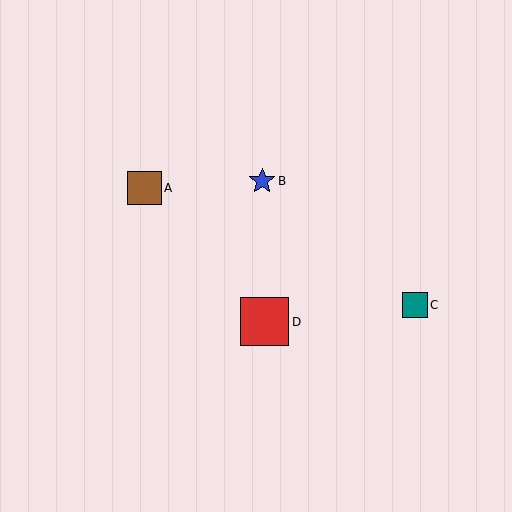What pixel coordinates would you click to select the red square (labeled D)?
Click at (264, 322) to select the red square D.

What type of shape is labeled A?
Shape A is a brown square.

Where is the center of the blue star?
The center of the blue star is at (262, 181).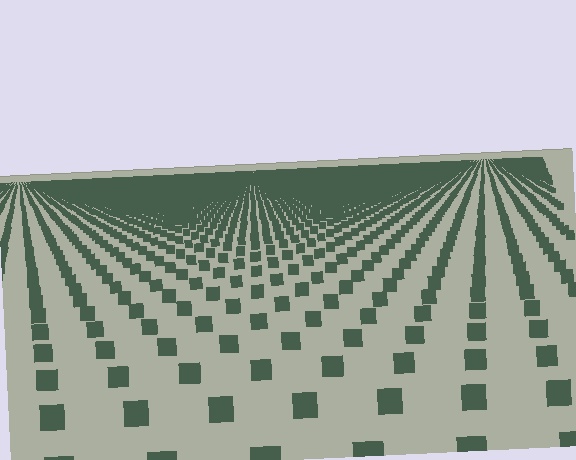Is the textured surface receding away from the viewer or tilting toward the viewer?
The surface is receding away from the viewer. Texture elements get smaller and denser toward the top.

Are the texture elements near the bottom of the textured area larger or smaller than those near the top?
Larger. Near the bottom, elements are closer to the viewer and appear at a bigger on-screen size.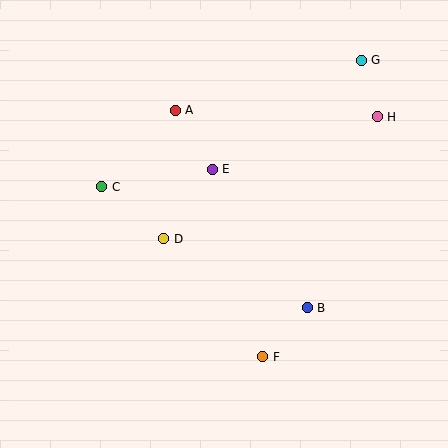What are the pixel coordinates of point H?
Point H is at (377, 117).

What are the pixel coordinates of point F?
Point F is at (263, 357).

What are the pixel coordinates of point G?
Point G is at (361, 60).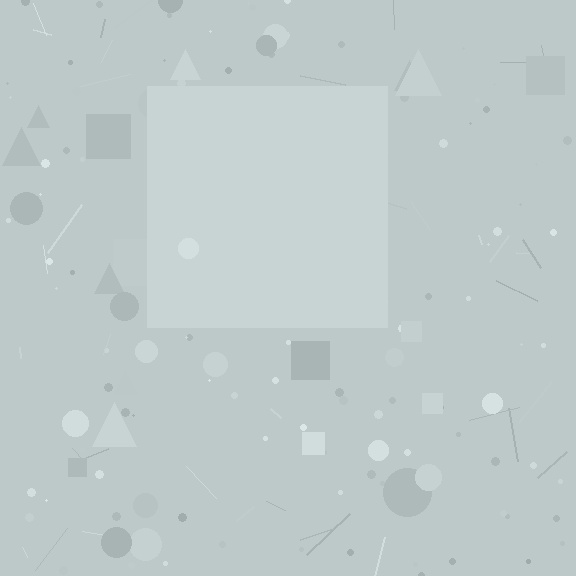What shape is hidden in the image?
A square is hidden in the image.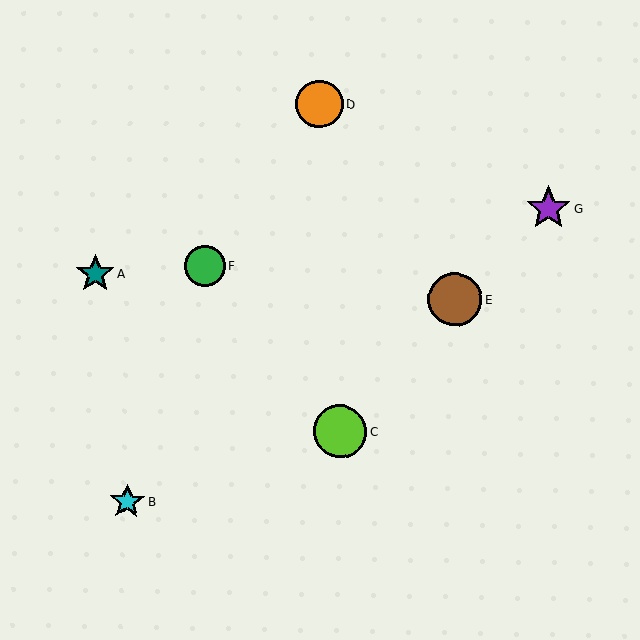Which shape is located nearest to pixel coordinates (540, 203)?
The purple star (labeled G) at (549, 208) is nearest to that location.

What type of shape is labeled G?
Shape G is a purple star.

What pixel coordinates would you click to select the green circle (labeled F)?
Click at (205, 266) to select the green circle F.